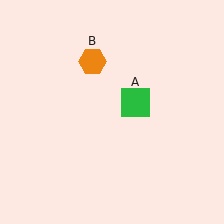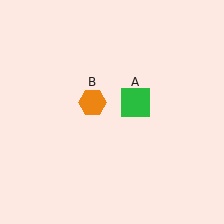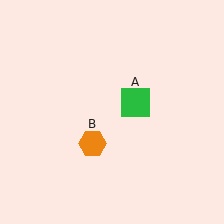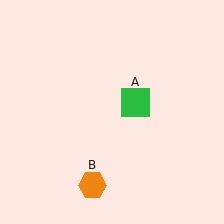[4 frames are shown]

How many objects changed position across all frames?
1 object changed position: orange hexagon (object B).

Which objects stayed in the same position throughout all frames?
Green square (object A) remained stationary.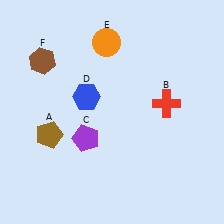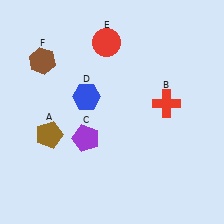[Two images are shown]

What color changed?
The circle (E) changed from orange in Image 1 to red in Image 2.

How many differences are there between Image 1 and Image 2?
There is 1 difference between the two images.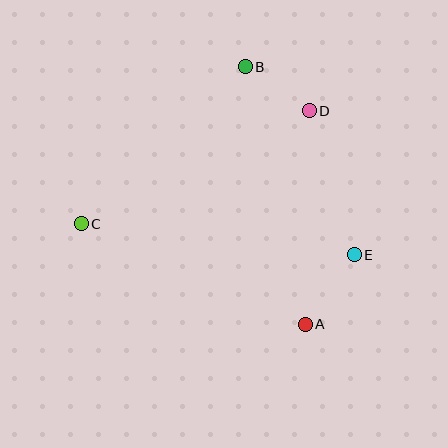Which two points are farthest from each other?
Points C and E are farthest from each other.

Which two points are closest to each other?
Points B and D are closest to each other.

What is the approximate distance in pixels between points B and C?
The distance between B and C is approximately 227 pixels.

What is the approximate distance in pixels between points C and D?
The distance between C and D is approximately 255 pixels.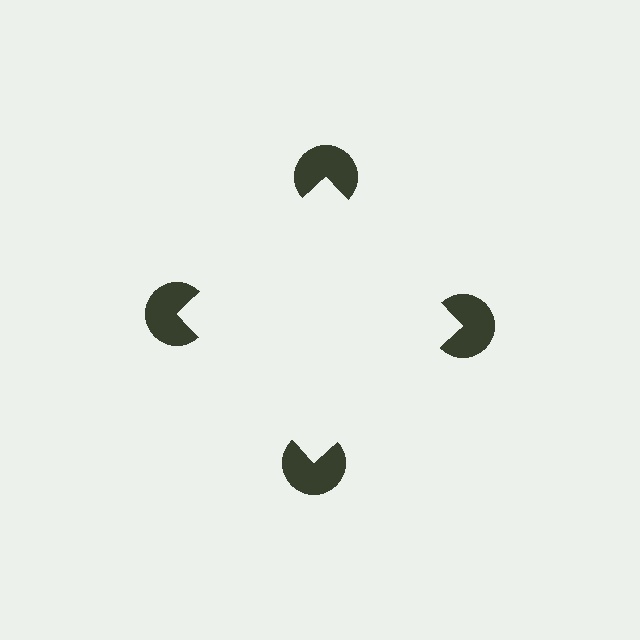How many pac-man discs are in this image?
There are 4 — one at each vertex of the illusory square.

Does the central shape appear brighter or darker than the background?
It typically appears slightly brighter than the background, even though no actual brightness change is drawn.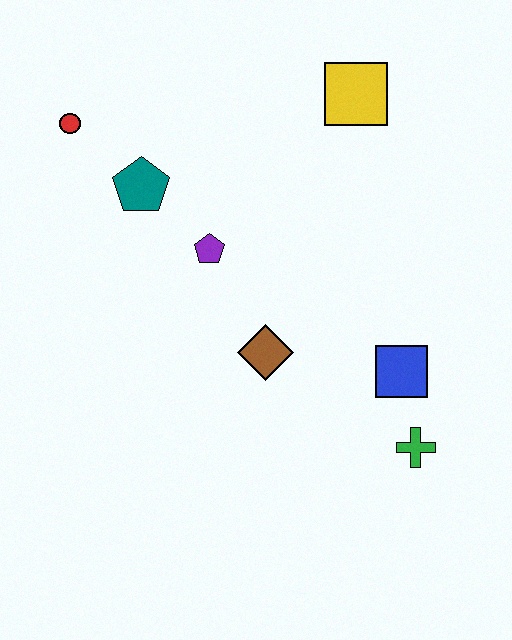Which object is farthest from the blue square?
The red circle is farthest from the blue square.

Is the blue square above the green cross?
Yes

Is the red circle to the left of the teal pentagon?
Yes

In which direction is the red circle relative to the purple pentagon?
The red circle is to the left of the purple pentagon.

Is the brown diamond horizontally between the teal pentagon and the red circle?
No